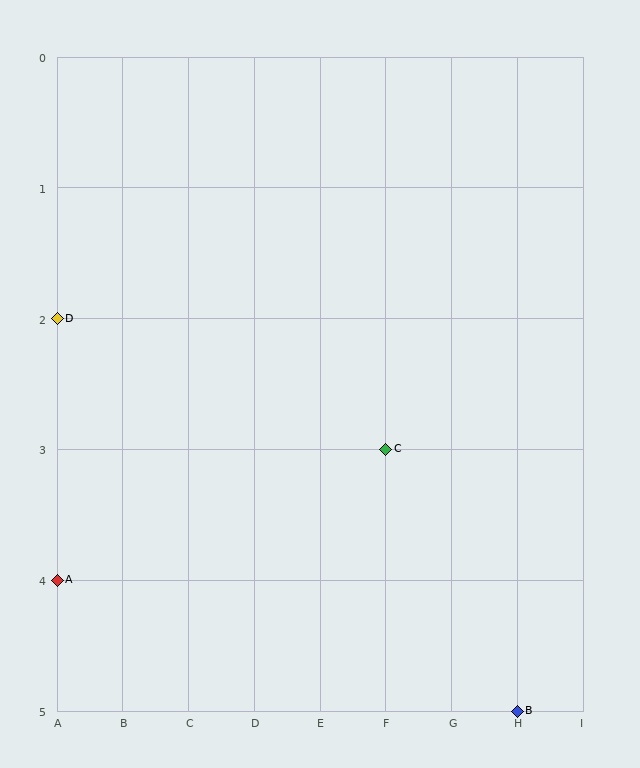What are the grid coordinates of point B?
Point B is at grid coordinates (H, 5).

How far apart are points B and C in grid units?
Points B and C are 2 columns and 2 rows apart (about 2.8 grid units diagonally).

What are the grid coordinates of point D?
Point D is at grid coordinates (A, 2).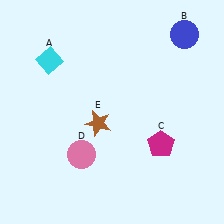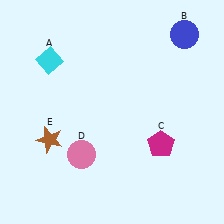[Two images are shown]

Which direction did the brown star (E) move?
The brown star (E) moved left.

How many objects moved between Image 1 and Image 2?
1 object moved between the two images.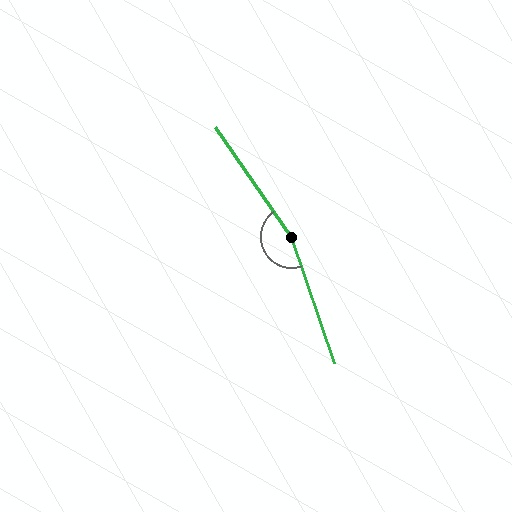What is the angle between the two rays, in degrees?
Approximately 164 degrees.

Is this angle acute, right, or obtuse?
It is obtuse.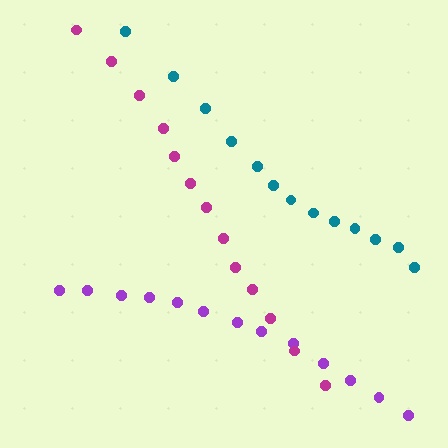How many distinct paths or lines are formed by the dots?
There are 3 distinct paths.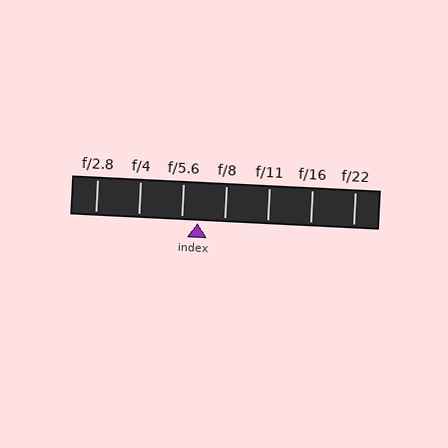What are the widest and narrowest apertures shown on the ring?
The widest aperture shown is f/2.8 and the narrowest is f/22.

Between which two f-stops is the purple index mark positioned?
The index mark is between f/5.6 and f/8.